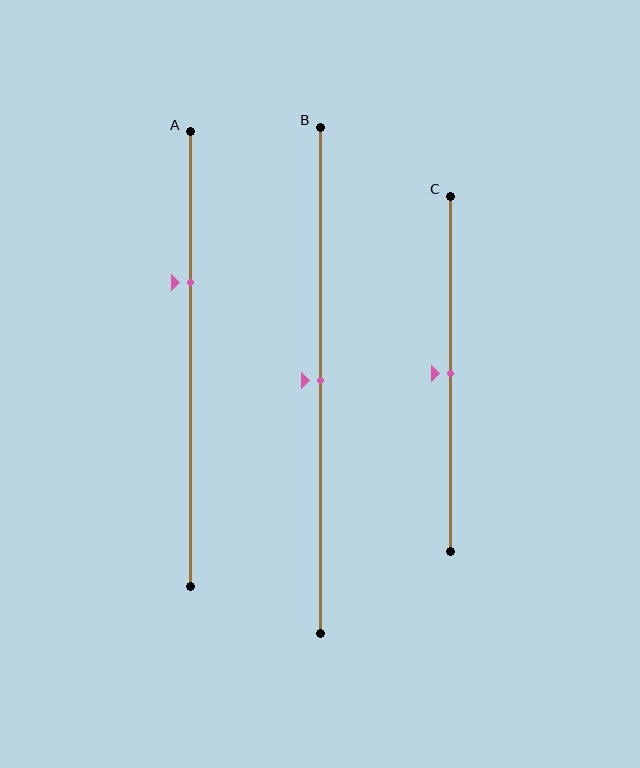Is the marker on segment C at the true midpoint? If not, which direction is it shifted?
Yes, the marker on segment C is at the true midpoint.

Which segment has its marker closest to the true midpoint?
Segment B has its marker closest to the true midpoint.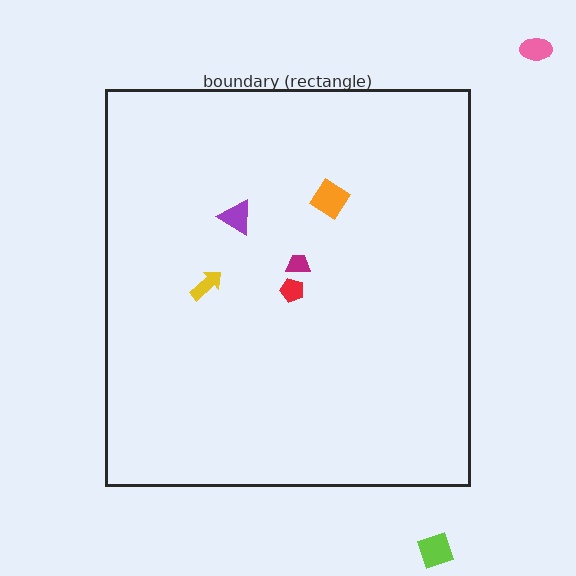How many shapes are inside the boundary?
5 inside, 2 outside.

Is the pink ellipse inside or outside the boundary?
Outside.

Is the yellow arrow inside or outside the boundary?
Inside.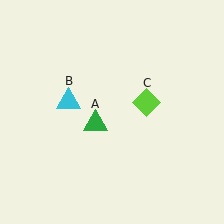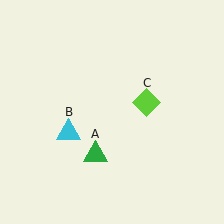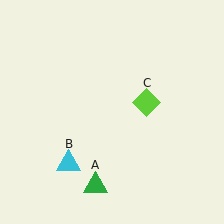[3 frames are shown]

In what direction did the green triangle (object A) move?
The green triangle (object A) moved down.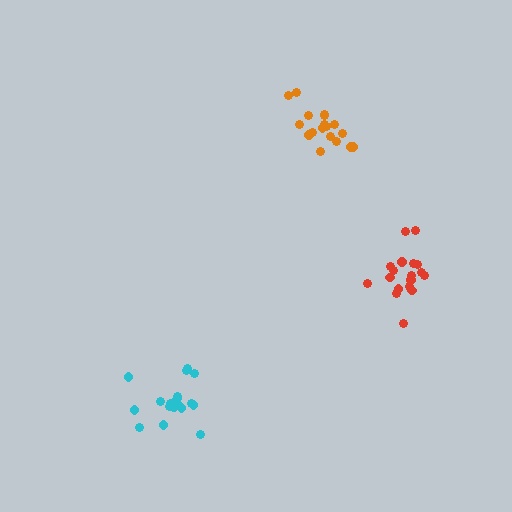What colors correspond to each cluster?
The clusters are colored: red, cyan, orange.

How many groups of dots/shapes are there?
There are 3 groups.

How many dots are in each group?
Group 1: 18 dots, Group 2: 20 dots, Group 3: 18 dots (56 total).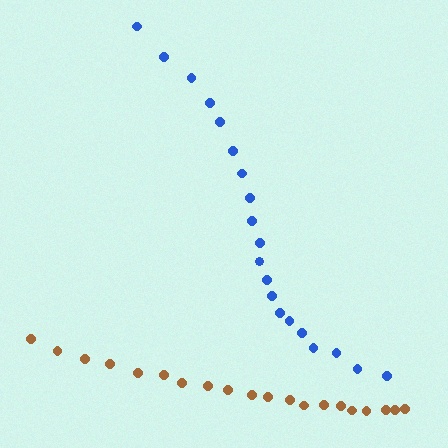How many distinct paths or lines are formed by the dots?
There are 2 distinct paths.